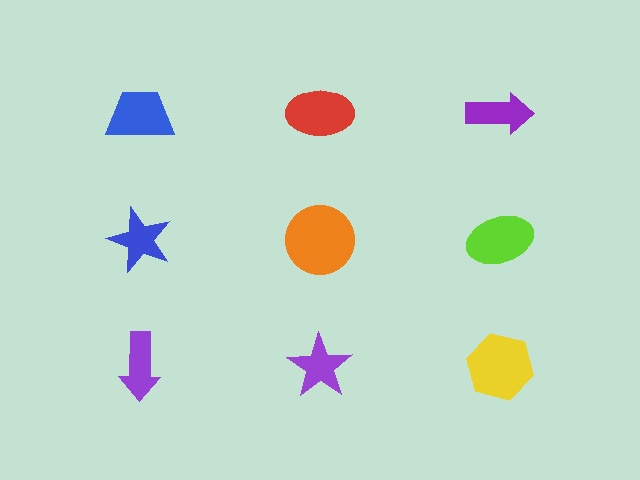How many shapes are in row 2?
3 shapes.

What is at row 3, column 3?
A yellow hexagon.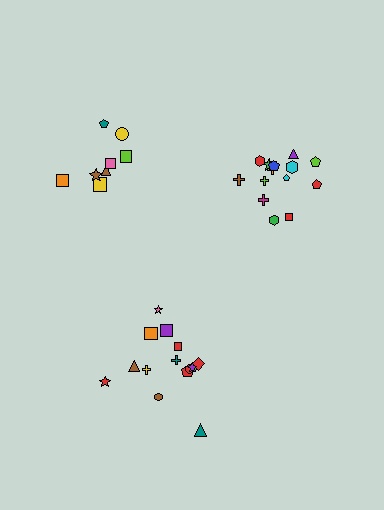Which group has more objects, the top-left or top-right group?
The top-right group.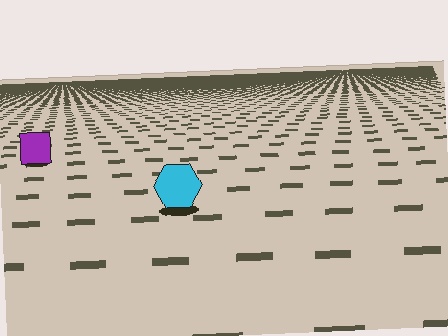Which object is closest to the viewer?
The cyan hexagon is closest. The texture marks near it are larger and more spread out.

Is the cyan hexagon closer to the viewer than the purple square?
Yes. The cyan hexagon is closer — you can tell from the texture gradient: the ground texture is coarser near it.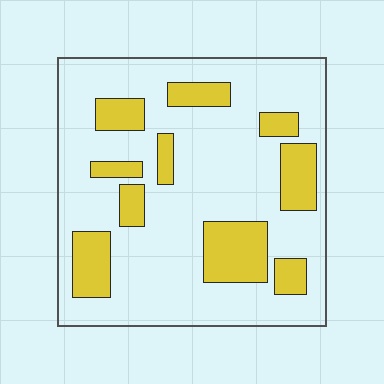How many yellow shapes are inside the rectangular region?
10.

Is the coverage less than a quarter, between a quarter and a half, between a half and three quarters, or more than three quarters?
Less than a quarter.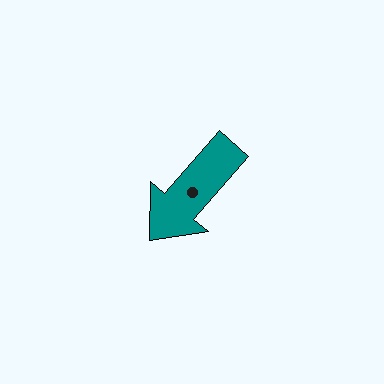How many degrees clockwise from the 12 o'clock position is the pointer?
Approximately 221 degrees.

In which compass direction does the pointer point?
Southwest.